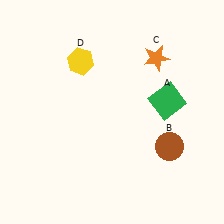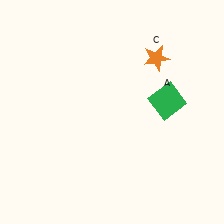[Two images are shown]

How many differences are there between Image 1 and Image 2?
There are 2 differences between the two images.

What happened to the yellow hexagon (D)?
The yellow hexagon (D) was removed in Image 2. It was in the top-left area of Image 1.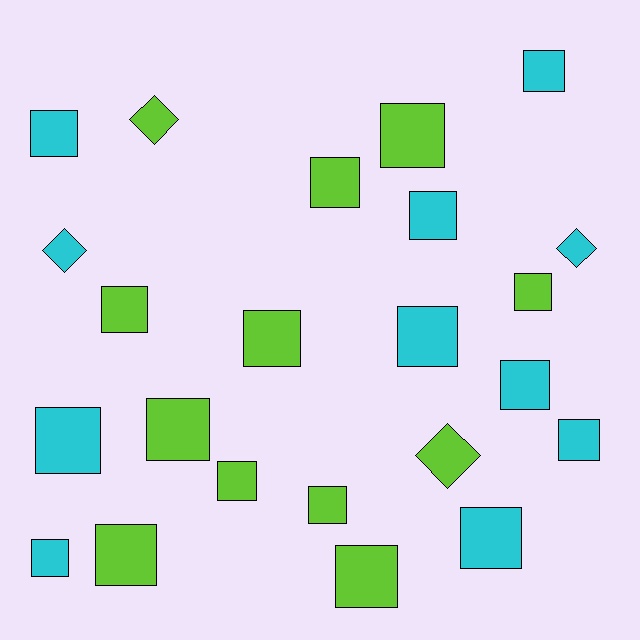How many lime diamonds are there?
There are 2 lime diamonds.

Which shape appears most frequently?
Square, with 19 objects.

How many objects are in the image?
There are 23 objects.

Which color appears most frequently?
Lime, with 12 objects.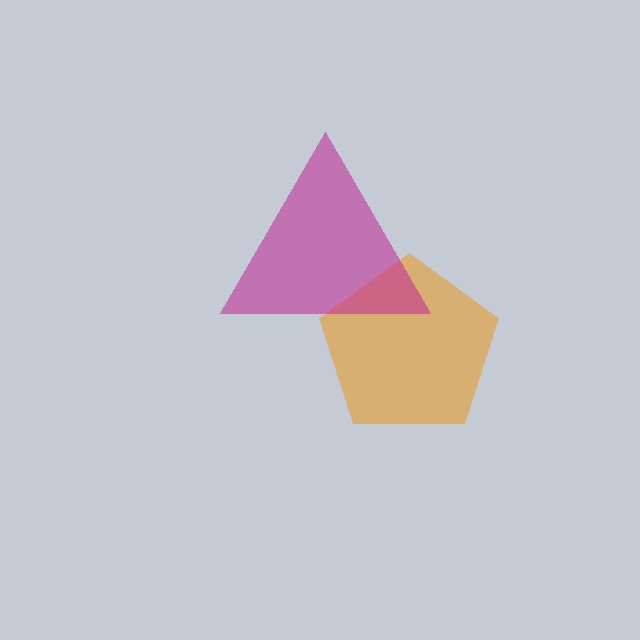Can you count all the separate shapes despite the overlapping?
Yes, there are 2 separate shapes.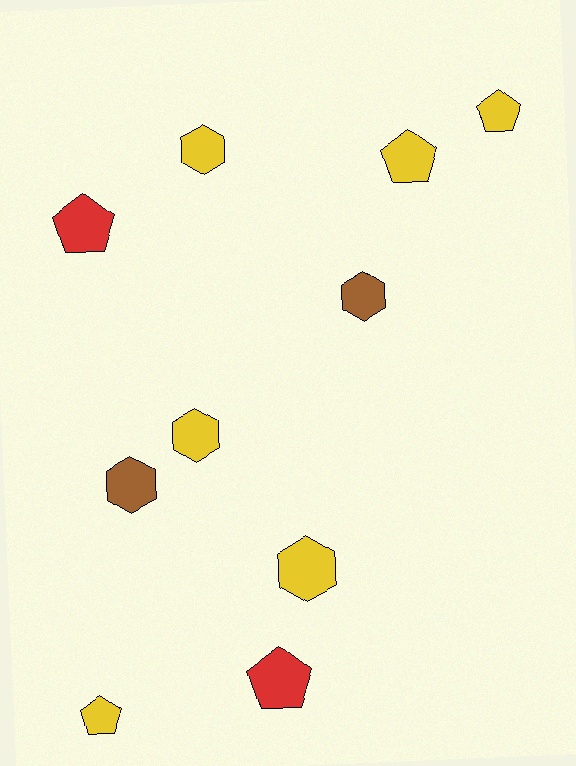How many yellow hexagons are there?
There are 3 yellow hexagons.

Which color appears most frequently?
Yellow, with 6 objects.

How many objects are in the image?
There are 10 objects.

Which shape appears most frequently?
Hexagon, with 5 objects.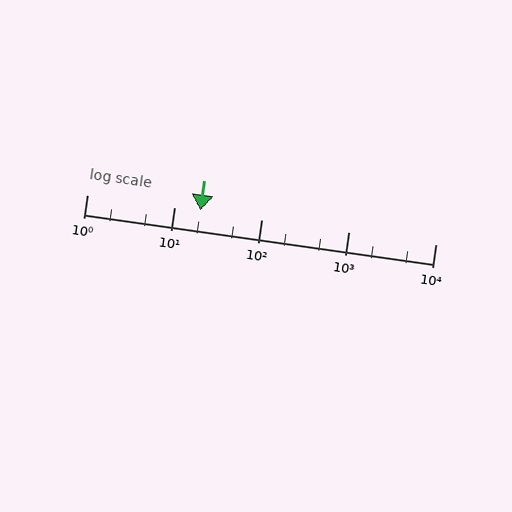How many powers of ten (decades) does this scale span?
The scale spans 4 decades, from 1 to 10000.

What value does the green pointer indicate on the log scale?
The pointer indicates approximately 20.